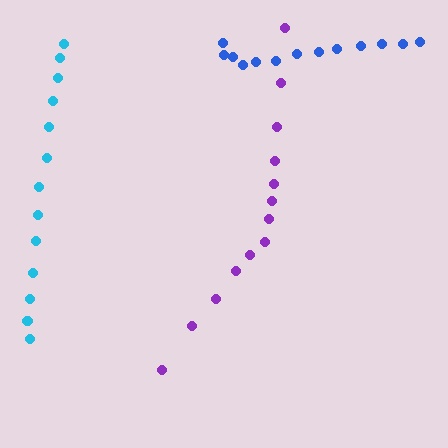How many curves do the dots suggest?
There are 3 distinct paths.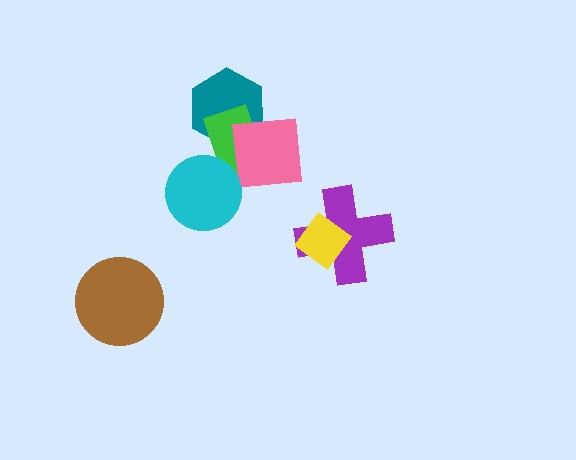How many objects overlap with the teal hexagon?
2 objects overlap with the teal hexagon.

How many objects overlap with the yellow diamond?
1 object overlaps with the yellow diamond.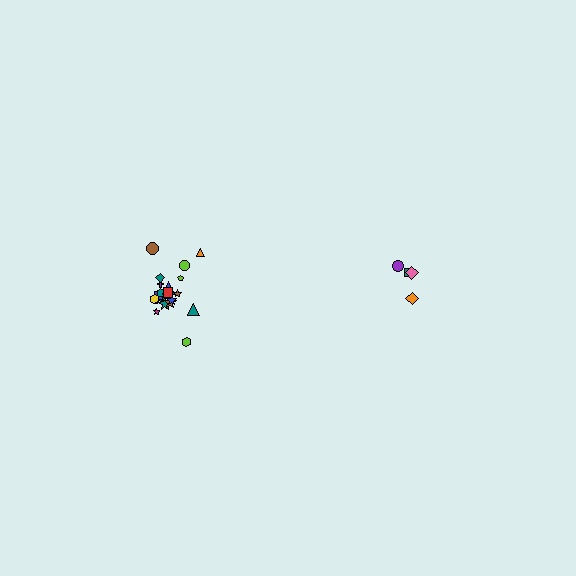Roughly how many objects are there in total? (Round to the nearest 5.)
Roughly 20 objects in total.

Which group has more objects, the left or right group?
The left group.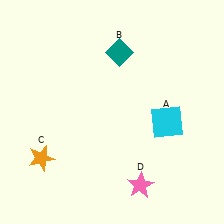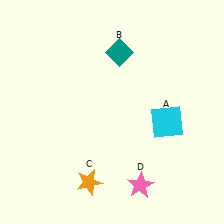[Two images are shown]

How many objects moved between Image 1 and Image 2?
1 object moved between the two images.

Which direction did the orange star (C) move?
The orange star (C) moved right.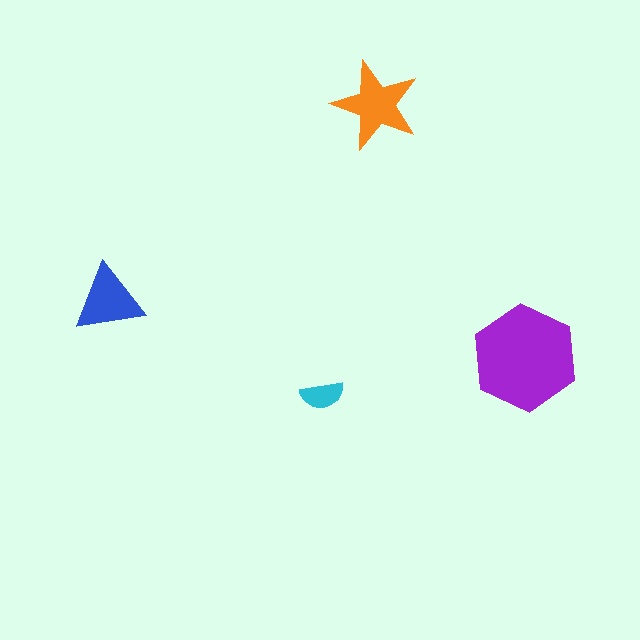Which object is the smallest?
The cyan semicircle.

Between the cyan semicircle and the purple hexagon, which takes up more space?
The purple hexagon.